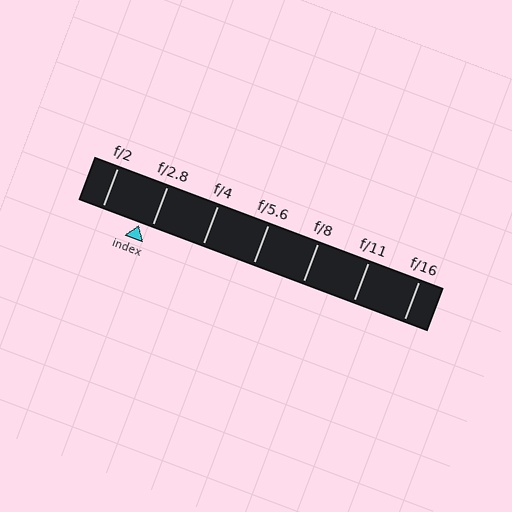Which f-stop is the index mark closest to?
The index mark is closest to f/2.8.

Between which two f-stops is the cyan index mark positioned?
The index mark is between f/2 and f/2.8.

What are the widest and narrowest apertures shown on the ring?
The widest aperture shown is f/2 and the narrowest is f/16.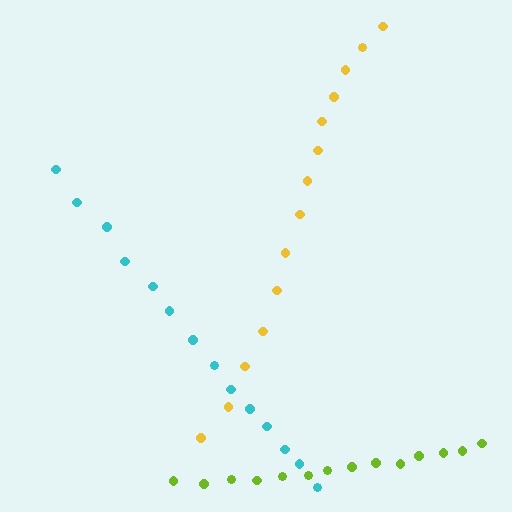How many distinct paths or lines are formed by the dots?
There are 3 distinct paths.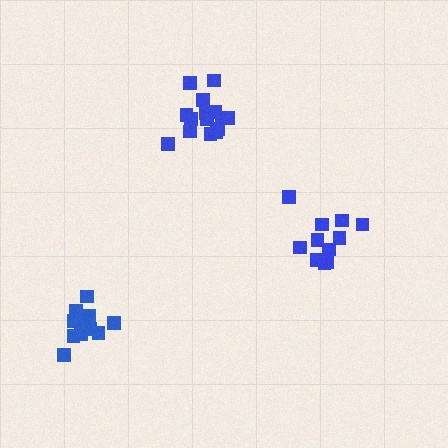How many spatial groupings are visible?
There are 3 spatial groupings.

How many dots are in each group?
Group 1: 11 dots, Group 2: 15 dots, Group 3: 11 dots (37 total).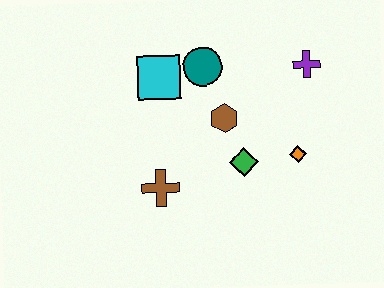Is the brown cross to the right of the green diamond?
No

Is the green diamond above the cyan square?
No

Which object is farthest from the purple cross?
The brown cross is farthest from the purple cross.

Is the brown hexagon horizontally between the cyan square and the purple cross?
Yes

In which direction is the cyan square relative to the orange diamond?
The cyan square is to the left of the orange diamond.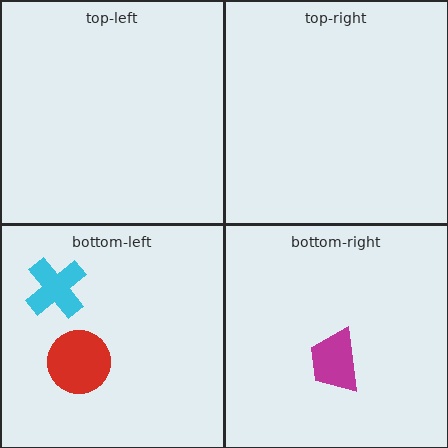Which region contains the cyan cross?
The bottom-left region.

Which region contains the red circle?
The bottom-left region.